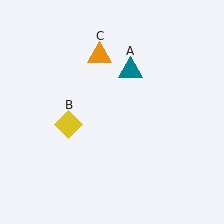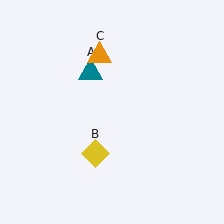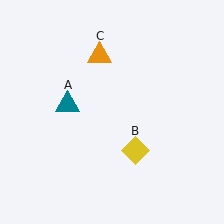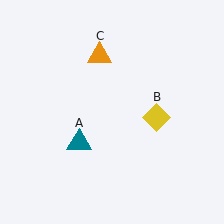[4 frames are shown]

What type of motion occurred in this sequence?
The teal triangle (object A), yellow diamond (object B) rotated counterclockwise around the center of the scene.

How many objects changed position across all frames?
2 objects changed position: teal triangle (object A), yellow diamond (object B).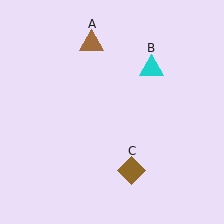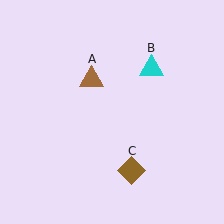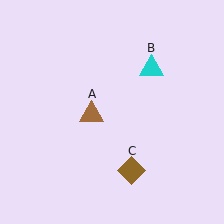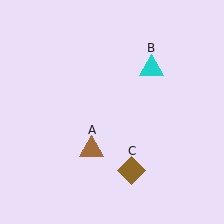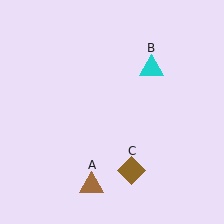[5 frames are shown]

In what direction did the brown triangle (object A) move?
The brown triangle (object A) moved down.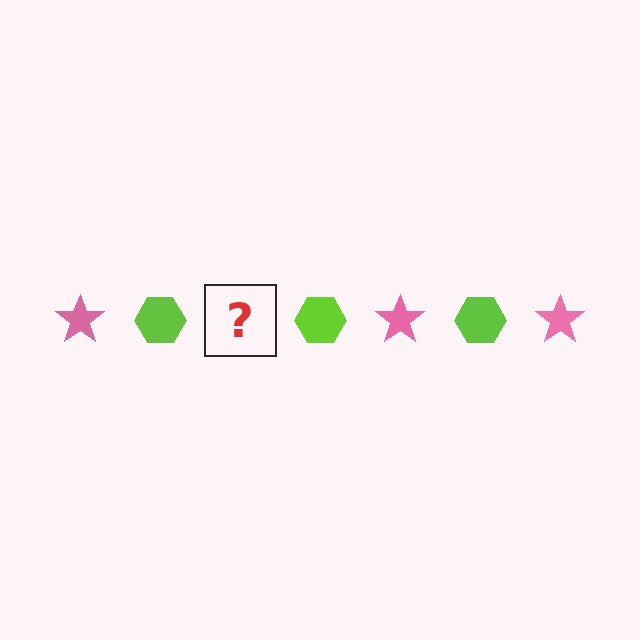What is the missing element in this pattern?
The missing element is a pink star.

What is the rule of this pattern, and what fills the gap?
The rule is that the pattern alternates between pink star and lime hexagon. The gap should be filled with a pink star.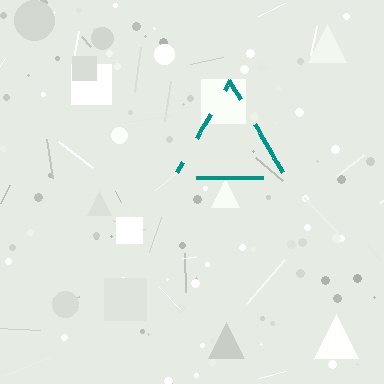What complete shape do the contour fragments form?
The contour fragments form a triangle.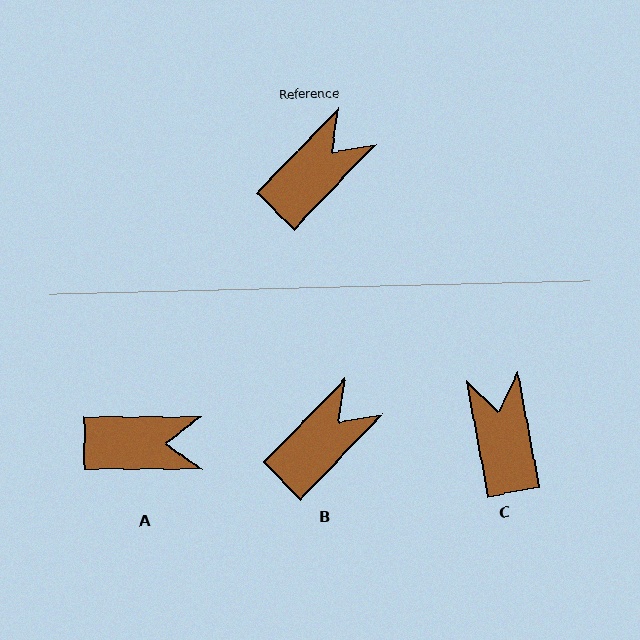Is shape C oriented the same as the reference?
No, it is off by about 54 degrees.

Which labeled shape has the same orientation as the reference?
B.